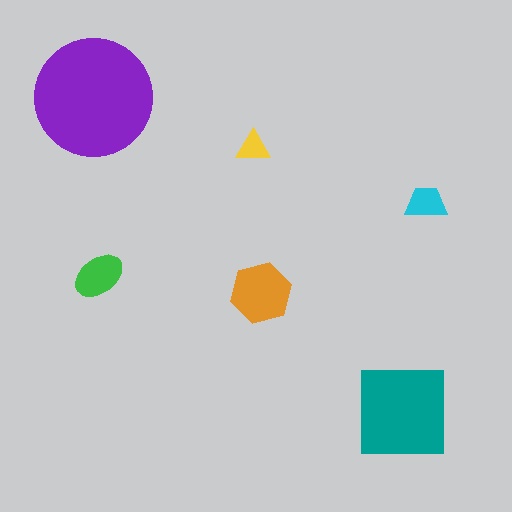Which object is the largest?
The purple circle.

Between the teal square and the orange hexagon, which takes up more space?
The teal square.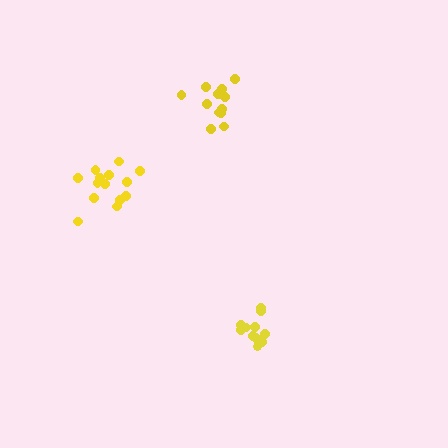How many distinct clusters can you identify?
There are 3 distinct clusters.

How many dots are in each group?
Group 1: 14 dots, Group 2: 11 dots, Group 3: 13 dots (38 total).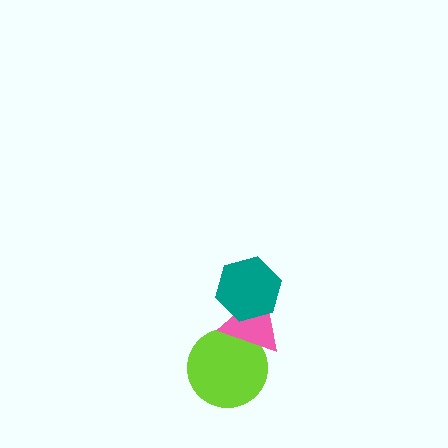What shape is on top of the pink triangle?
The teal hexagon is on top of the pink triangle.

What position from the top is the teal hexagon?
The teal hexagon is 1st from the top.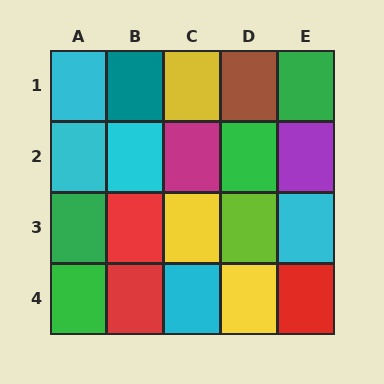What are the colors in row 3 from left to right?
Green, red, yellow, lime, cyan.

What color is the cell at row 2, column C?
Magenta.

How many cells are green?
4 cells are green.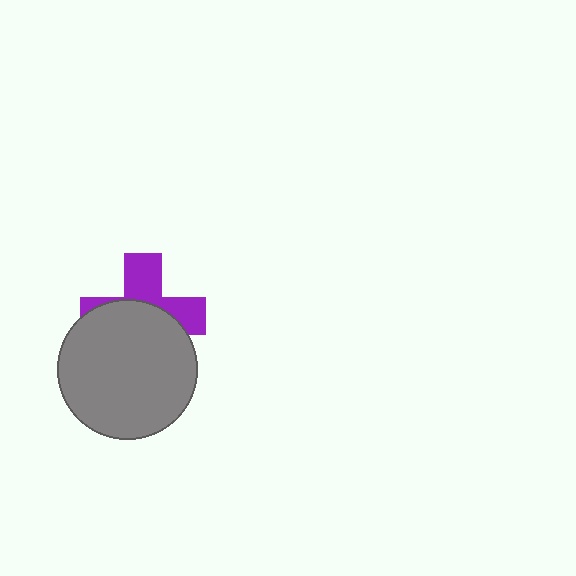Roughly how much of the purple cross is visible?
A small part of it is visible (roughly 42%).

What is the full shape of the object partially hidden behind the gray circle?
The partially hidden object is a purple cross.